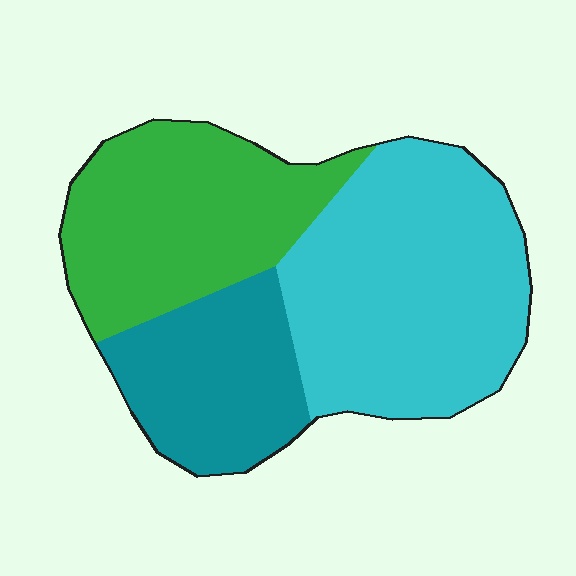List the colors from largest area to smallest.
From largest to smallest: cyan, green, teal.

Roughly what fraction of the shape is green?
Green takes up between a sixth and a third of the shape.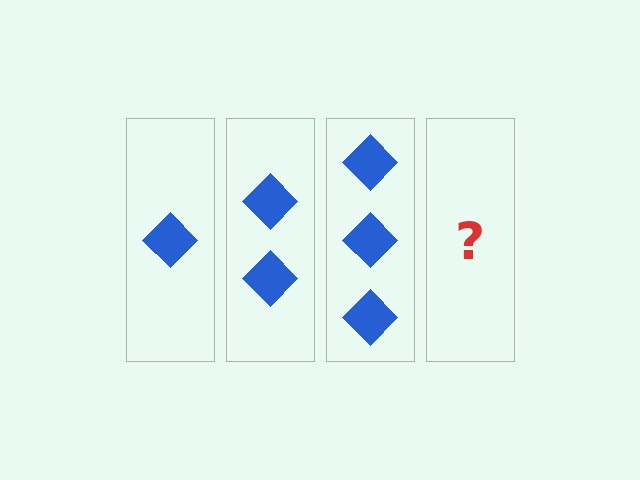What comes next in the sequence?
The next element should be 4 diamonds.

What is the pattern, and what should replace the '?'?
The pattern is that each step adds one more diamond. The '?' should be 4 diamonds.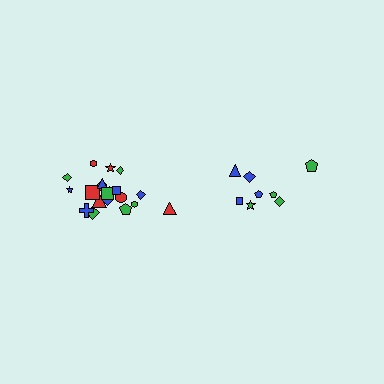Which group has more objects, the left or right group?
The left group.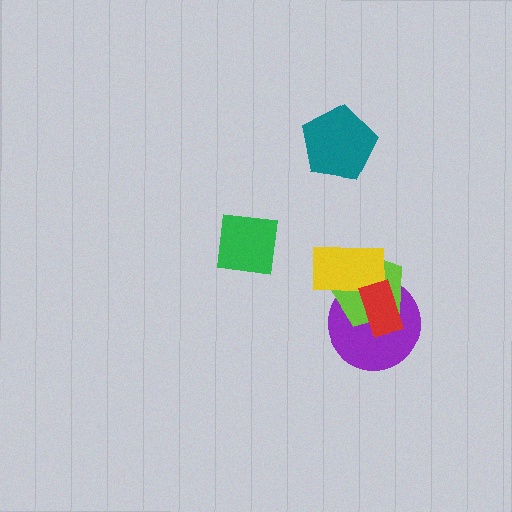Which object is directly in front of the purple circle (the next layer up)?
The lime pentagon is directly in front of the purple circle.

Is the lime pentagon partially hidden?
Yes, it is partially covered by another shape.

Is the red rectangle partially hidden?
No, no other shape covers it.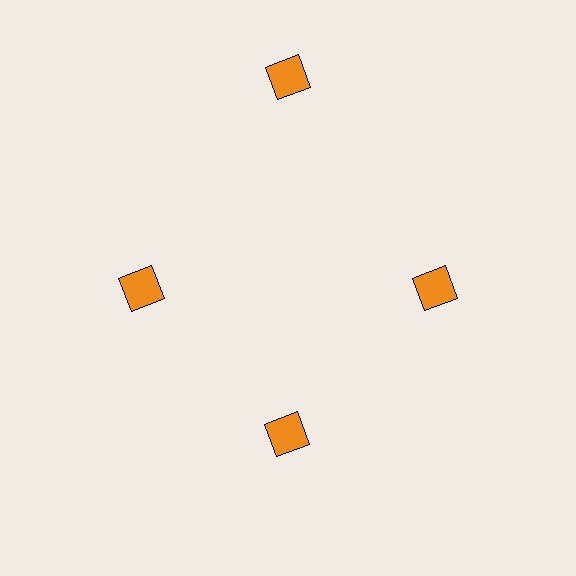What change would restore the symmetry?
The symmetry would be restored by moving it inward, back onto the ring so that all 4 diamonds sit at equal angles and equal distance from the center.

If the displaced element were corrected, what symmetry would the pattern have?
It would have 4-fold rotational symmetry — the pattern would map onto itself every 90 degrees.